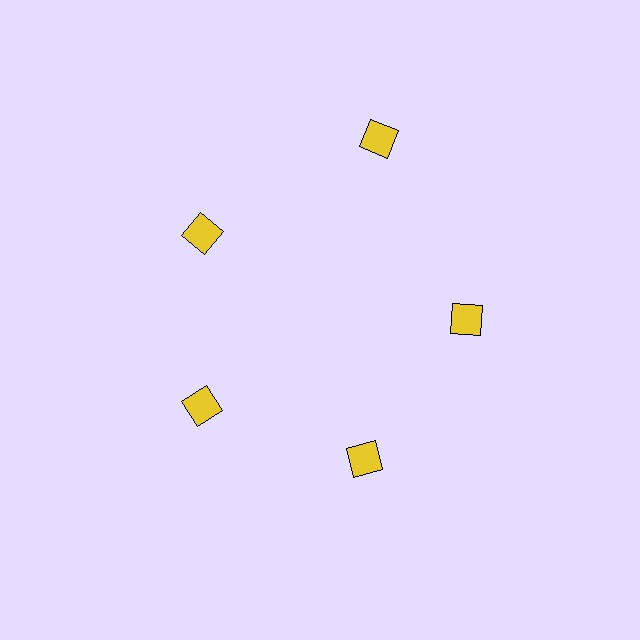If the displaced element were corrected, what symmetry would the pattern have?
It would have 5-fold rotational symmetry — the pattern would map onto itself every 72 degrees.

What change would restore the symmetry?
The symmetry would be restored by moving it inward, back onto the ring so that all 5 squares sit at equal angles and equal distance from the center.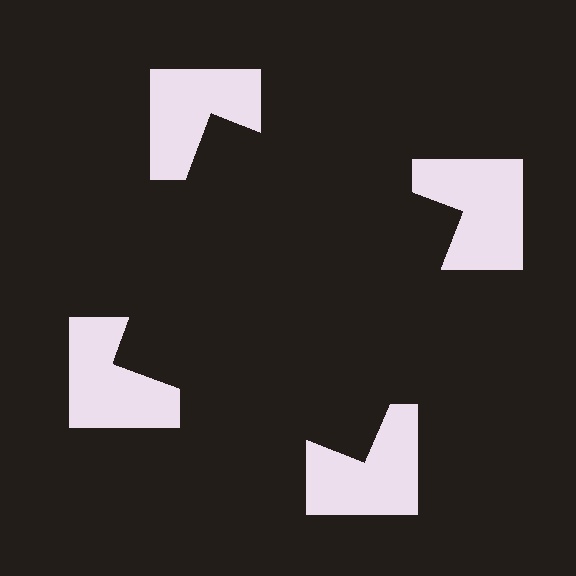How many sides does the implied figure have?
4 sides.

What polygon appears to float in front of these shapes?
An illusory square — its edges are inferred from the aligned wedge cuts in the notched squares, not physically drawn.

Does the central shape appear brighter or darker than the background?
It typically appears slightly darker than the background, even though no actual brightness change is drawn.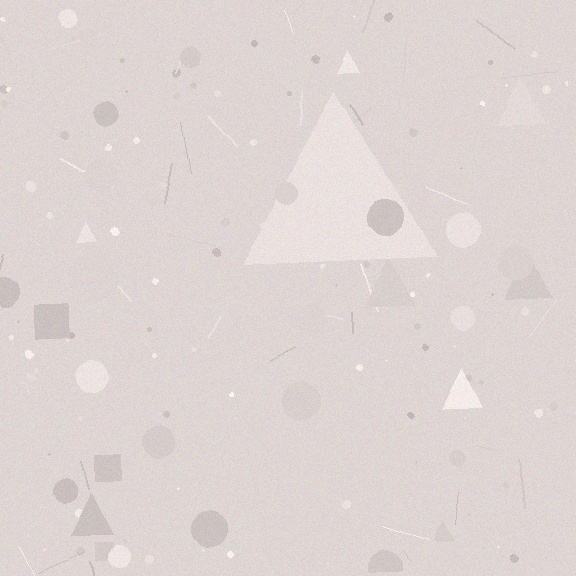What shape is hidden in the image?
A triangle is hidden in the image.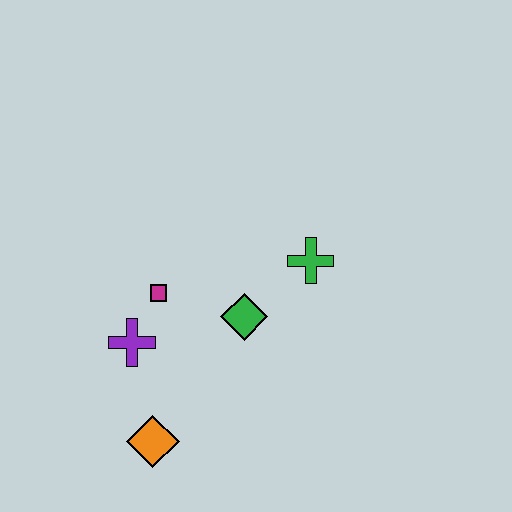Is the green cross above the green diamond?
Yes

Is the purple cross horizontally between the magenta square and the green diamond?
No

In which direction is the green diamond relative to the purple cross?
The green diamond is to the right of the purple cross.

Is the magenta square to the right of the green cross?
No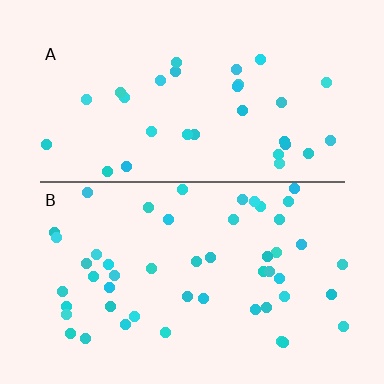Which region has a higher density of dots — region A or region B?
B (the bottom).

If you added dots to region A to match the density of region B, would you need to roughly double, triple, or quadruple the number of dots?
Approximately double.